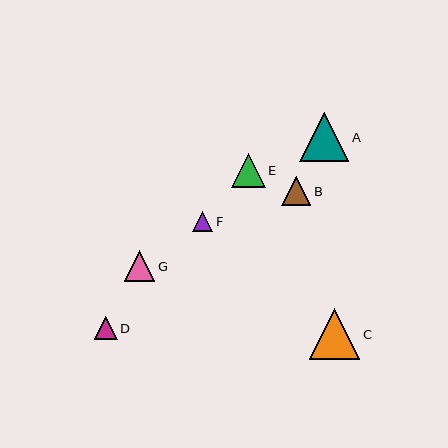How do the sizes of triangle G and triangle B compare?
Triangle G and triangle B are approximately the same size.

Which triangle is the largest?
Triangle C is the largest with a size of approximately 51 pixels.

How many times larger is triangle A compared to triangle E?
Triangle A is approximately 1.5 times the size of triangle E.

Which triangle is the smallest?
Triangle F is the smallest with a size of approximately 20 pixels.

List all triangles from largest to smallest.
From largest to smallest: C, A, E, G, B, D, F.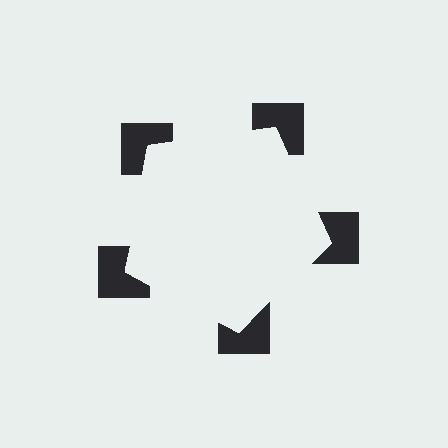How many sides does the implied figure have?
5 sides.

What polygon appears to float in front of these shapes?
An illusory pentagon — its edges are inferred from the aligned wedge cuts in the notched squares, not physically drawn.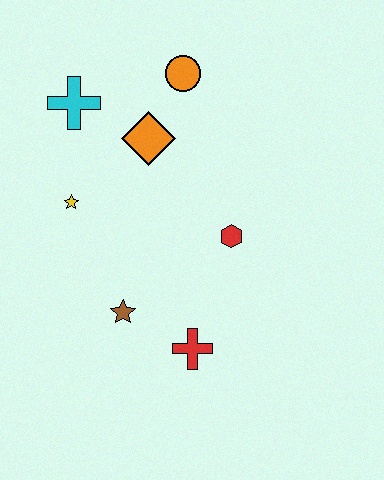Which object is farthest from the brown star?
The orange circle is farthest from the brown star.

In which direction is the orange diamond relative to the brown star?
The orange diamond is above the brown star.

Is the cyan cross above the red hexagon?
Yes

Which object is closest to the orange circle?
The orange diamond is closest to the orange circle.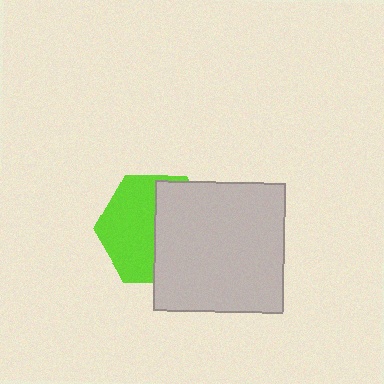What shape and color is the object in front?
The object in front is a light gray square.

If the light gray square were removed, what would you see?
You would see the complete lime hexagon.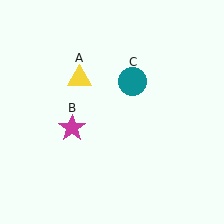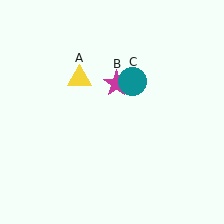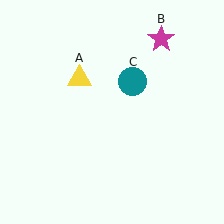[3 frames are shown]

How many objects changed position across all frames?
1 object changed position: magenta star (object B).